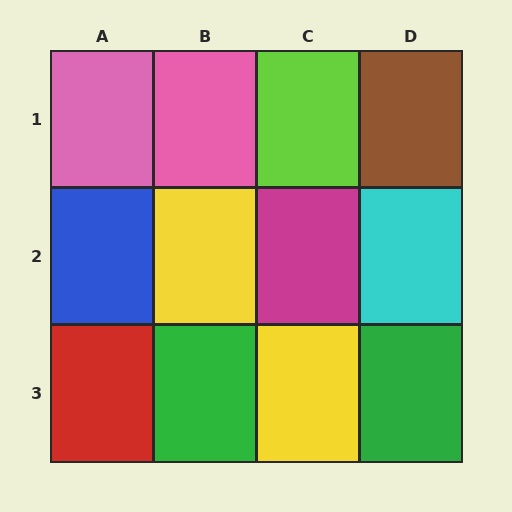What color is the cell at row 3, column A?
Red.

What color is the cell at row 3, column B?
Green.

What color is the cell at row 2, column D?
Cyan.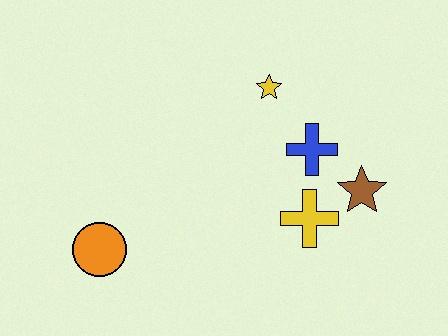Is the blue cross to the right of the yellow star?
Yes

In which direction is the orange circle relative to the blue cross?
The orange circle is to the left of the blue cross.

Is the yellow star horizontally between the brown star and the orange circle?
Yes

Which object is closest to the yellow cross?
The brown star is closest to the yellow cross.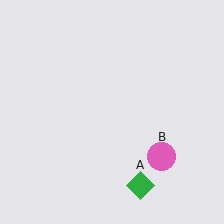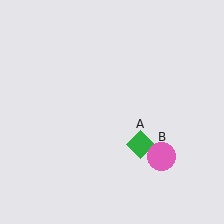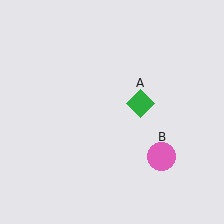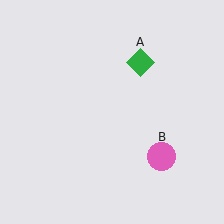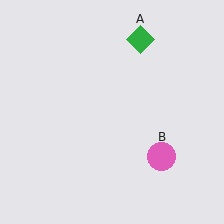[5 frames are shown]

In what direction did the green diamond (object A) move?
The green diamond (object A) moved up.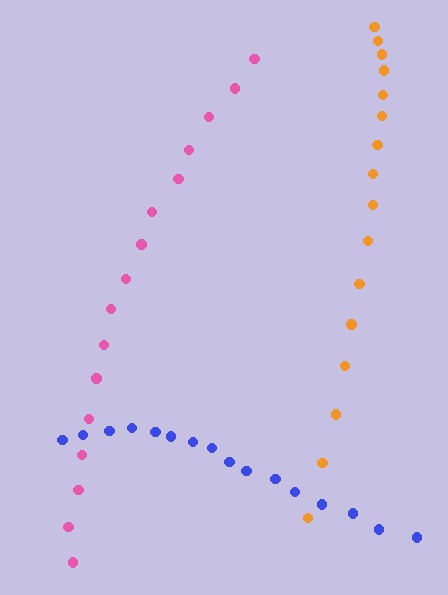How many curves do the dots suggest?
There are 3 distinct paths.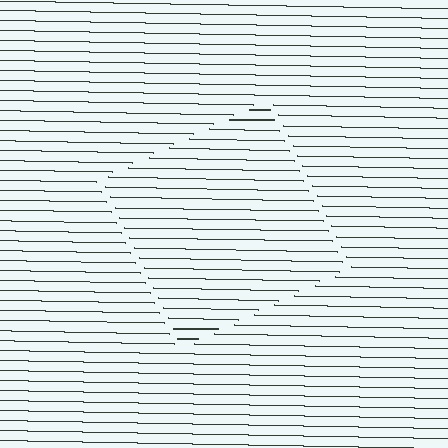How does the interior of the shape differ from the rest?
The interior of the shape contains the same grating, shifted by half a period — the contour is defined by the phase discontinuity where line-ends from the inner and outer gratings abut.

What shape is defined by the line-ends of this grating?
An illusory square. The interior of the shape contains the same grating, shifted by half a period — the contour is defined by the phase discontinuity where line-ends from the inner and outer gratings abut.